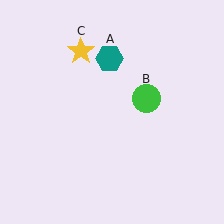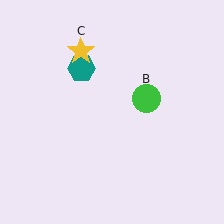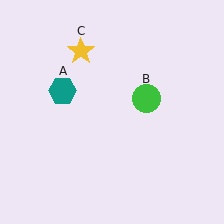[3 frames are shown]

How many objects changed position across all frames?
1 object changed position: teal hexagon (object A).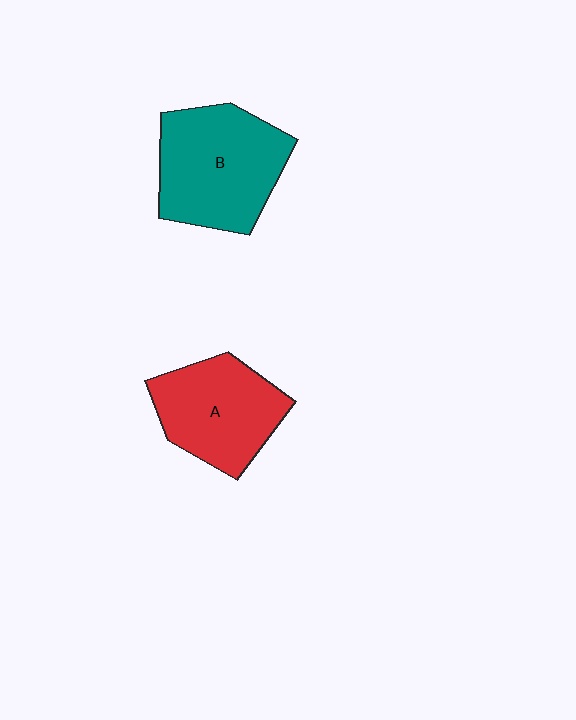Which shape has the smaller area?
Shape A (red).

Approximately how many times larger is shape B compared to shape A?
Approximately 1.2 times.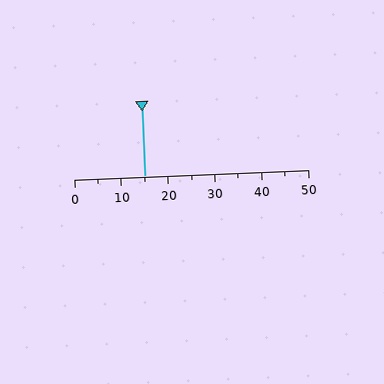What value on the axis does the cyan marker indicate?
The marker indicates approximately 15.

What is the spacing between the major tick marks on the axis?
The major ticks are spaced 10 apart.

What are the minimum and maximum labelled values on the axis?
The axis runs from 0 to 50.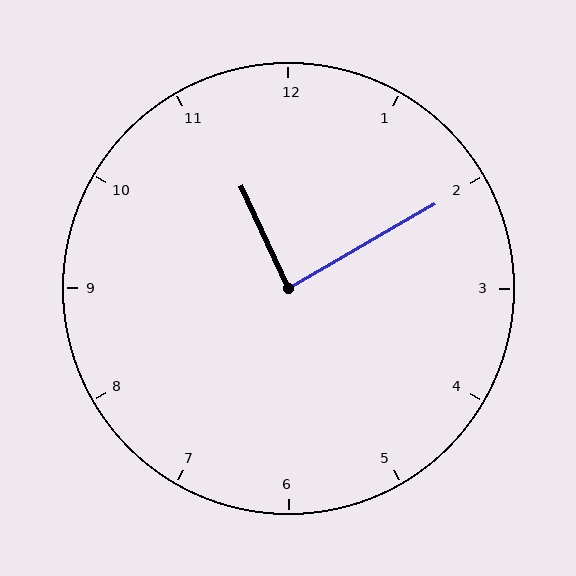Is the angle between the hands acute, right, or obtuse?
It is right.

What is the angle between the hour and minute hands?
Approximately 85 degrees.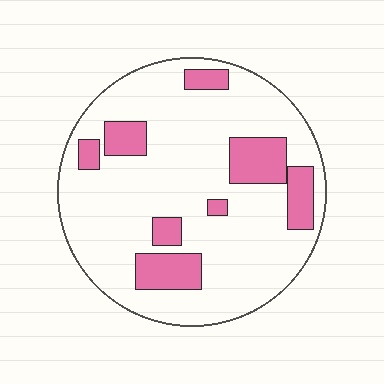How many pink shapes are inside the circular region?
8.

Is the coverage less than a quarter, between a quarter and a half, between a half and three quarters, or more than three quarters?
Less than a quarter.